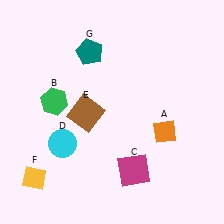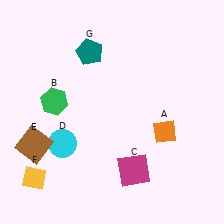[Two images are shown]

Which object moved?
The brown square (E) moved left.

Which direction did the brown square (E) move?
The brown square (E) moved left.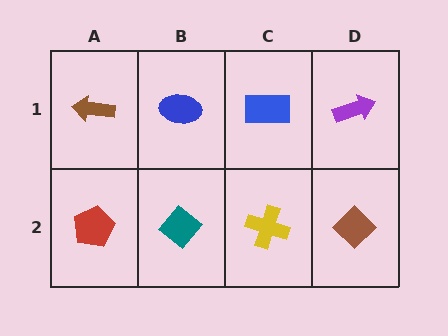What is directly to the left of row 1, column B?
A brown arrow.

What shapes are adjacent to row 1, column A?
A red pentagon (row 2, column A), a blue ellipse (row 1, column B).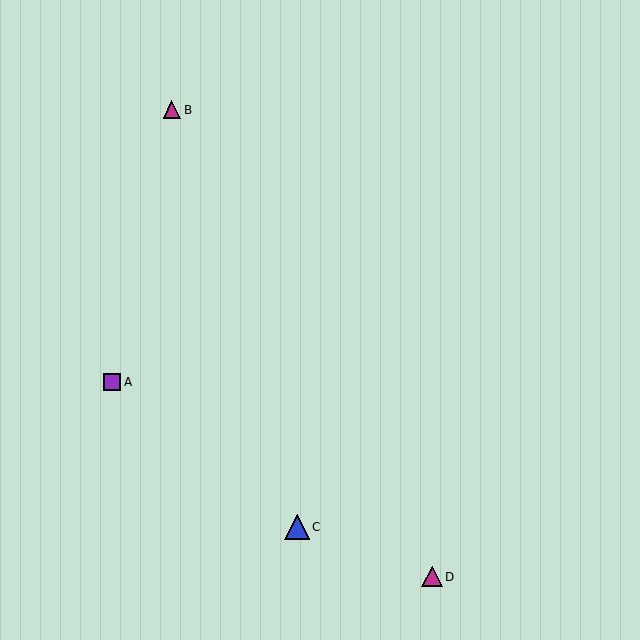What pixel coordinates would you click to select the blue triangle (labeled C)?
Click at (297, 527) to select the blue triangle C.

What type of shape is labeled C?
Shape C is a blue triangle.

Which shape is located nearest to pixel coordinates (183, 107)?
The magenta triangle (labeled B) at (172, 110) is nearest to that location.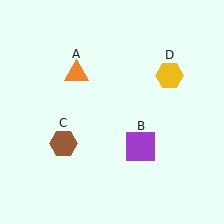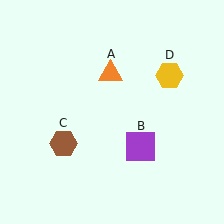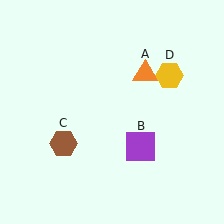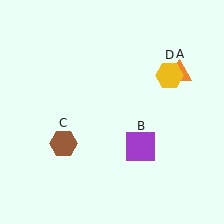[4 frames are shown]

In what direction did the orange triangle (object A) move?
The orange triangle (object A) moved right.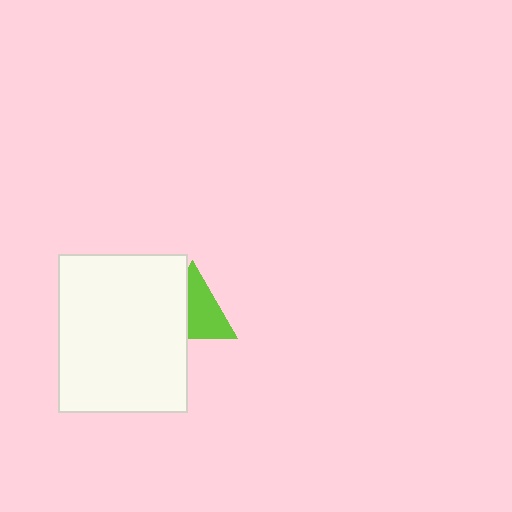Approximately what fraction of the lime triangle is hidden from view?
Roughly 40% of the lime triangle is hidden behind the white rectangle.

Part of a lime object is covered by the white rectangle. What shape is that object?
It is a triangle.